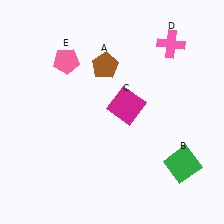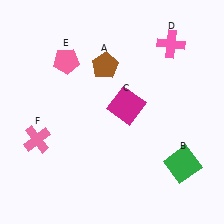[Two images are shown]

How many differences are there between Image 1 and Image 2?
There is 1 difference between the two images.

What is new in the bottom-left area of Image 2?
A pink cross (F) was added in the bottom-left area of Image 2.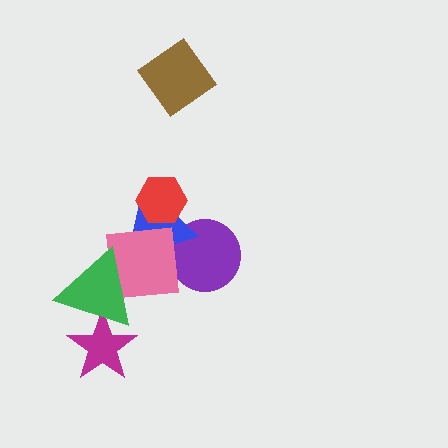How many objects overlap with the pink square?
2 objects overlap with the pink square.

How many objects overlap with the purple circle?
1 object overlaps with the purple circle.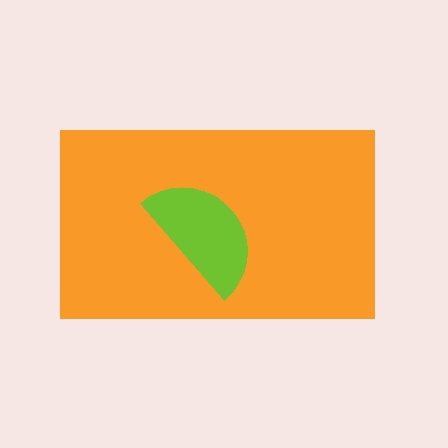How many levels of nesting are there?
2.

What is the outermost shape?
The orange rectangle.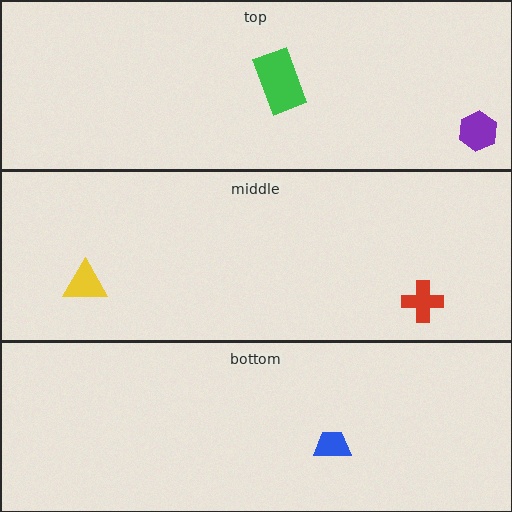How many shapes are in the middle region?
2.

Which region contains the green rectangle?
The top region.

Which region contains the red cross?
The middle region.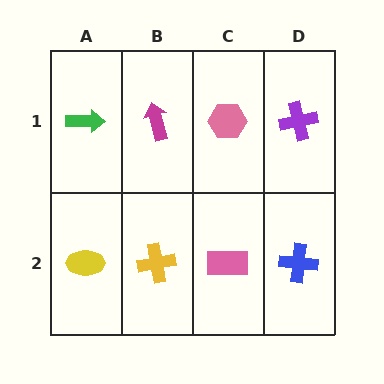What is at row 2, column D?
A blue cross.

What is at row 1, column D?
A purple cross.